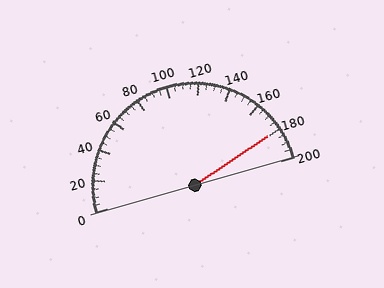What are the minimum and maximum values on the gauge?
The gauge ranges from 0 to 200.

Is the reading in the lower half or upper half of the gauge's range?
The reading is in the upper half of the range (0 to 200).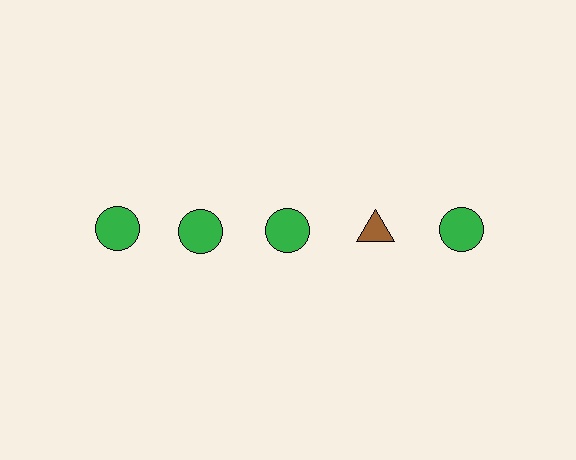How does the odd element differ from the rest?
It differs in both color (brown instead of green) and shape (triangle instead of circle).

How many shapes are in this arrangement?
There are 5 shapes arranged in a grid pattern.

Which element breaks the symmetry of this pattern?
The brown triangle in the top row, second from right column breaks the symmetry. All other shapes are green circles.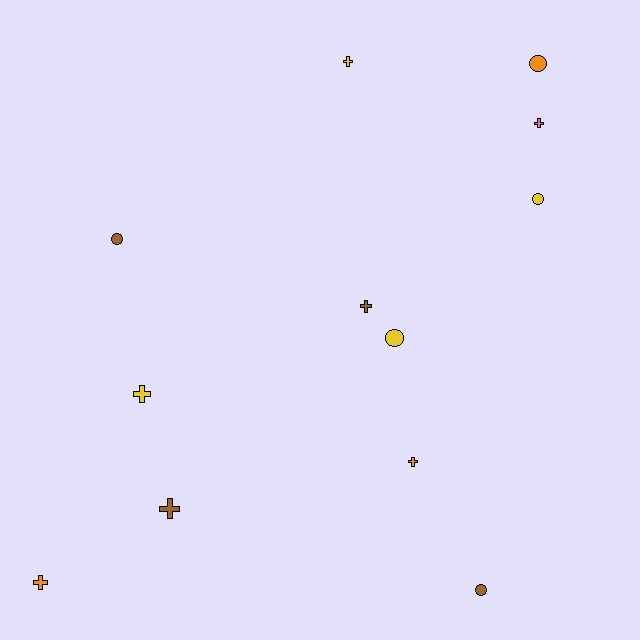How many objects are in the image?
There are 12 objects.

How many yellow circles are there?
There are 2 yellow circles.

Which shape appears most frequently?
Cross, with 7 objects.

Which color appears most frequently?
Yellow, with 4 objects.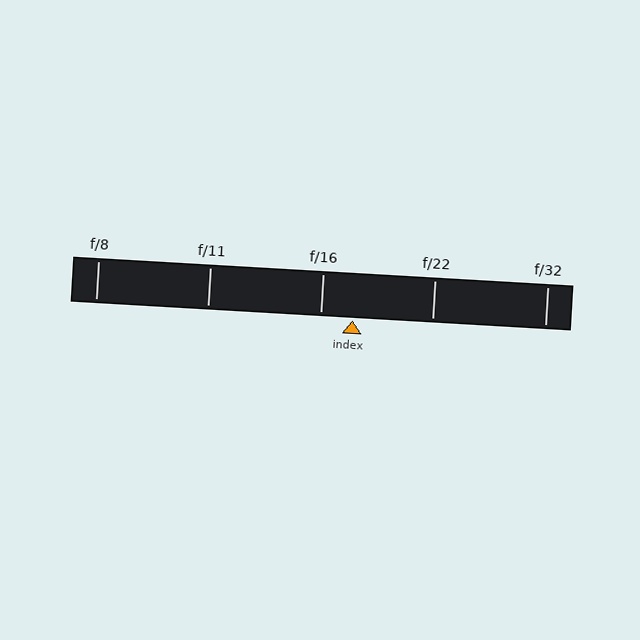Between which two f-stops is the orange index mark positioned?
The index mark is between f/16 and f/22.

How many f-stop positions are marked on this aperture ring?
There are 5 f-stop positions marked.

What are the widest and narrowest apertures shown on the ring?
The widest aperture shown is f/8 and the narrowest is f/32.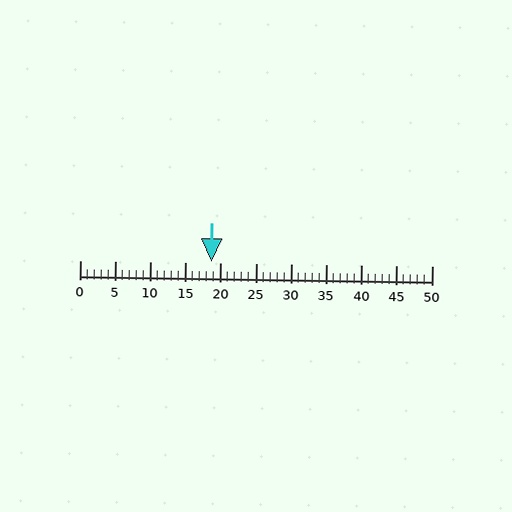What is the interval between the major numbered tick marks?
The major tick marks are spaced 5 units apart.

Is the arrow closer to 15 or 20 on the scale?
The arrow is closer to 20.